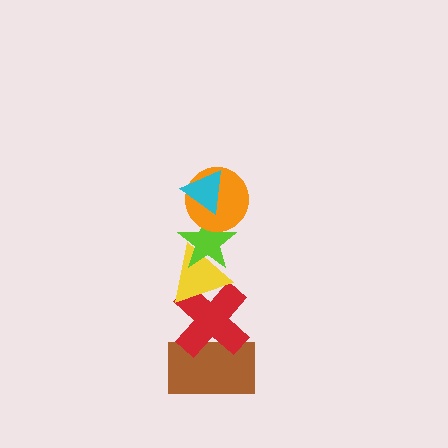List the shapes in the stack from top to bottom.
From top to bottom: the cyan triangle, the orange circle, the lime star, the yellow triangle, the red cross, the brown rectangle.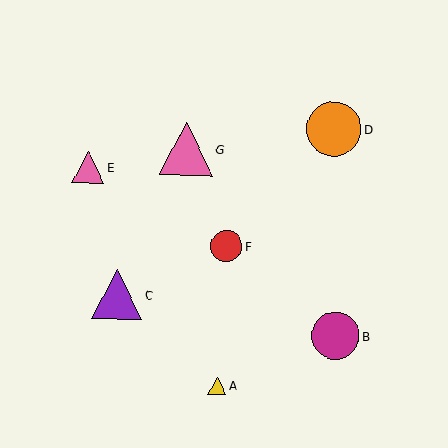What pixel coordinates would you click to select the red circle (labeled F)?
Click at (226, 246) to select the red circle F.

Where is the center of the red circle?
The center of the red circle is at (226, 246).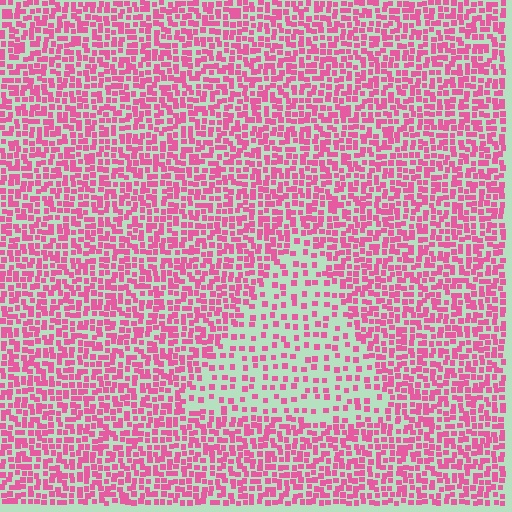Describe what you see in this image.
The image contains small pink elements arranged at two different densities. A triangle-shaped region is visible where the elements are less densely packed than the surrounding area.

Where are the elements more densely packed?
The elements are more densely packed outside the triangle boundary.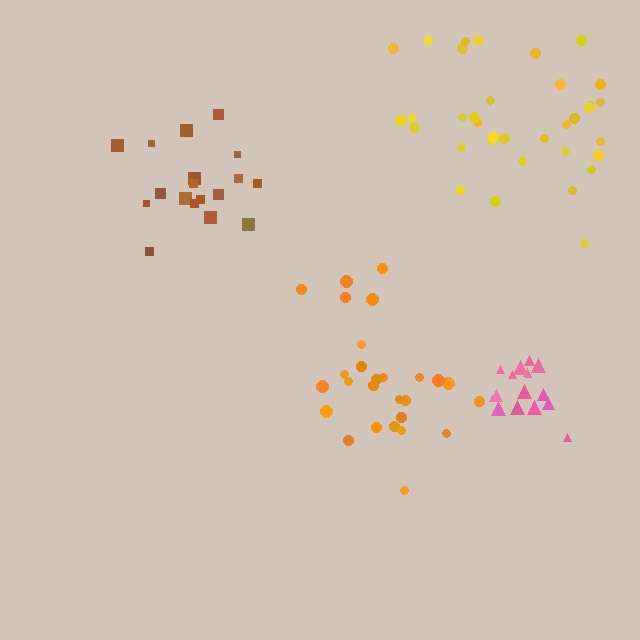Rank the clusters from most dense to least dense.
pink, yellow, orange, brown.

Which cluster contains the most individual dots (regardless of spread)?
Yellow (35).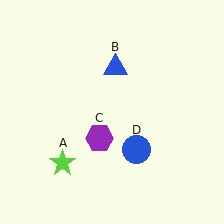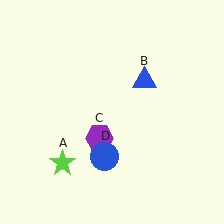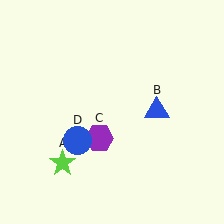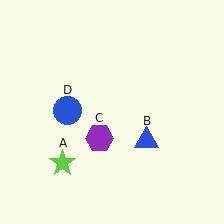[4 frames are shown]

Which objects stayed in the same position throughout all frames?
Lime star (object A) and purple hexagon (object C) remained stationary.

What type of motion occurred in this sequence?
The blue triangle (object B), blue circle (object D) rotated clockwise around the center of the scene.